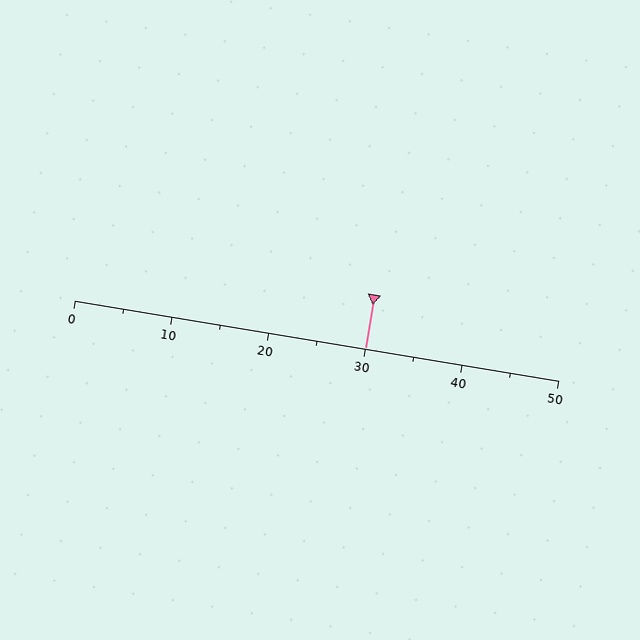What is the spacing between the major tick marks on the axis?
The major ticks are spaced 10 apart.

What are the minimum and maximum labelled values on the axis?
The axis runs from 0 to 50.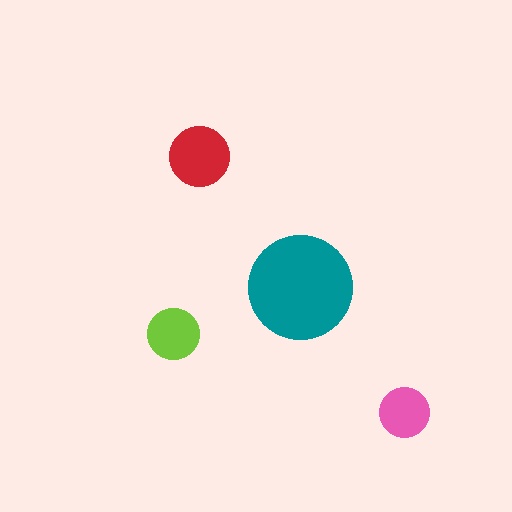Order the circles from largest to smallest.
the teal one, the red one, the lime one, the pink one.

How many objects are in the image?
There are 4 objects in the image.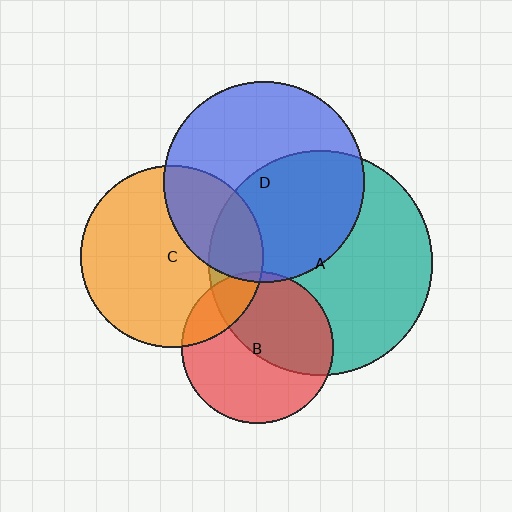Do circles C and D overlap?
Yes.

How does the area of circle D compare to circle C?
Approximately 1.2 times.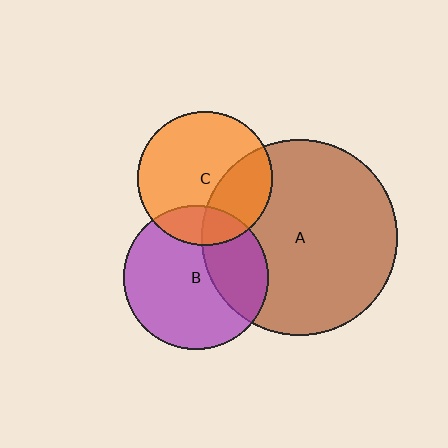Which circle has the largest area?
Circle A (brown).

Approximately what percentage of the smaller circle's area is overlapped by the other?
Approximately 20%.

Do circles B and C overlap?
Yes.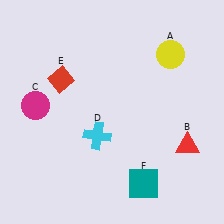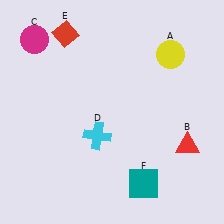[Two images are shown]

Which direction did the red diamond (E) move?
The red diamond (E) moved up.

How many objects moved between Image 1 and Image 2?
2 objects moved between the two images.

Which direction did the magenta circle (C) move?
The magenta circle (C) moved up.